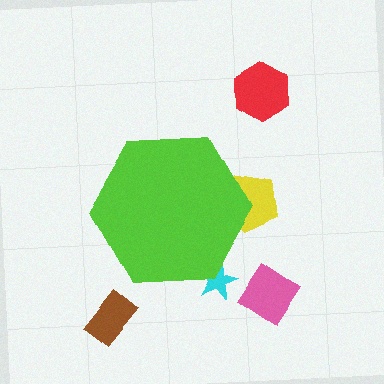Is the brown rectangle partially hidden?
No, the brown rectangle is fully visible.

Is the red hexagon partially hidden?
No, the red hexagon is fully visible.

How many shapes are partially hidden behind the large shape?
2 shapes are partially hidden.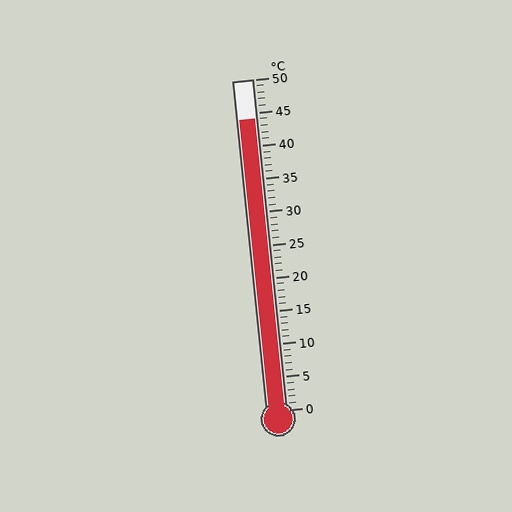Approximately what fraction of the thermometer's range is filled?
The thermometer is filled to approximately 90% of its range.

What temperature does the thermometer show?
The thermometer shows approximately 44°C.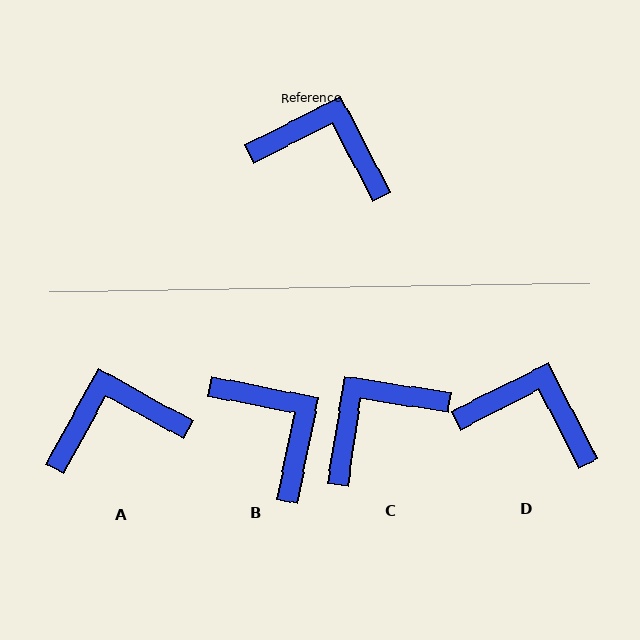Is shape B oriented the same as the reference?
No, it is off by about 38 degrees.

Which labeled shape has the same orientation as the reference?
D.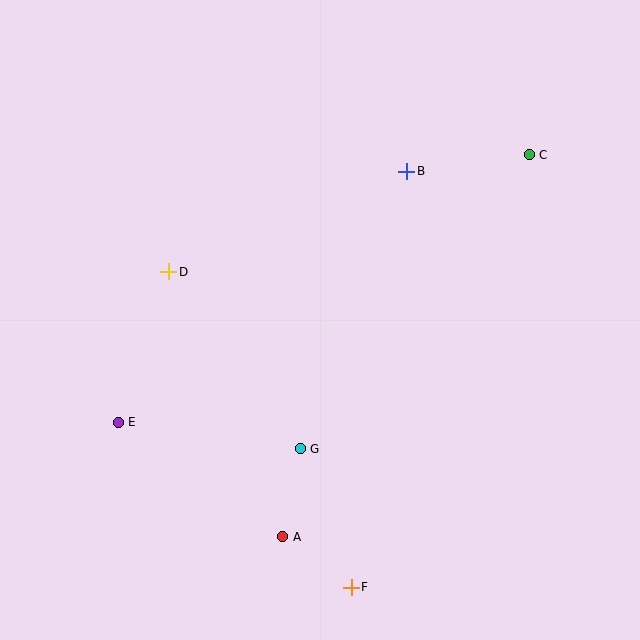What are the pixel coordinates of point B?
Point B is at (407, 171).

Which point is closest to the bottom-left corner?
Point E is closest to the bottom-left corner.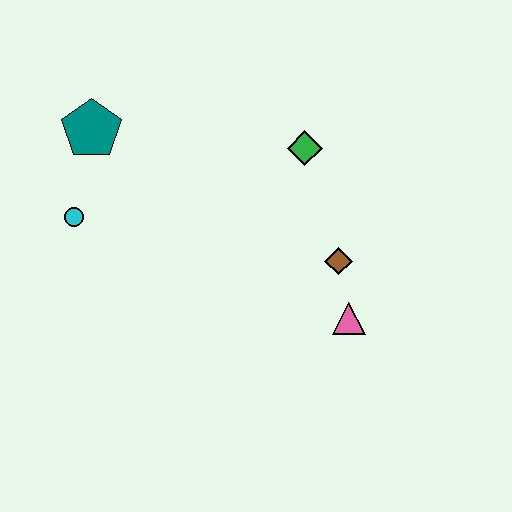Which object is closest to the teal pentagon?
The cyan circle is closest to the teal pentagon.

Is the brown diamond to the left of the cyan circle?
No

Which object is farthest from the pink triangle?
The teal pentagon is farthest from the pink triangle.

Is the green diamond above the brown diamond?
Yes